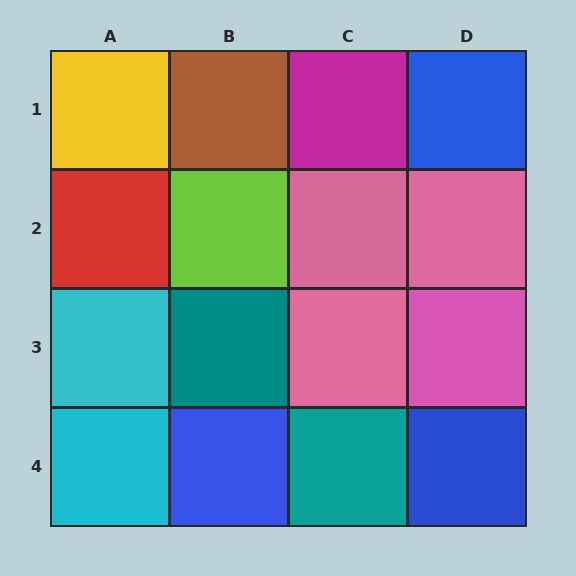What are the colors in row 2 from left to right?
Red, lime, pink, pink.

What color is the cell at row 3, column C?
Pink.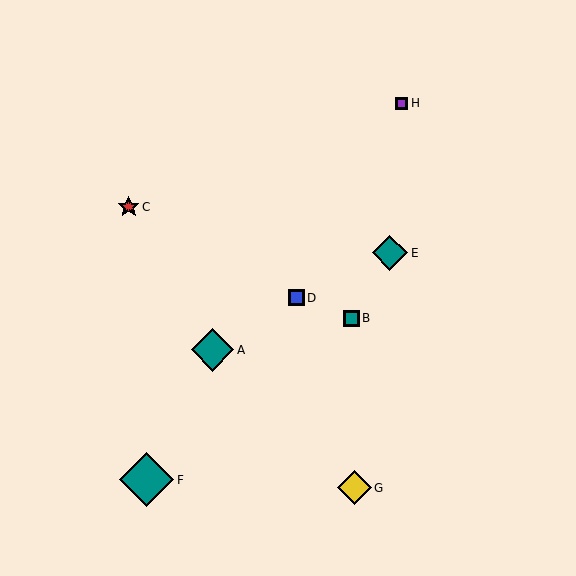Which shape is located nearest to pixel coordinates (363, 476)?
The yellow diamond (labeled G) at (354, 488) is nearest to that location.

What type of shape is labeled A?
Shape A is a teal diamond.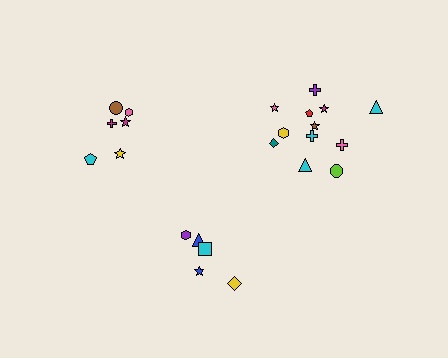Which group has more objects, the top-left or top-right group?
The top-right group.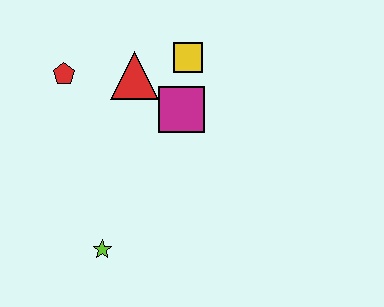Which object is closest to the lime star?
The magenta square is closest to the lime star.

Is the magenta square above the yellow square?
No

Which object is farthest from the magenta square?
The lime star is farthest from the magenta square.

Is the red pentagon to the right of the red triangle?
No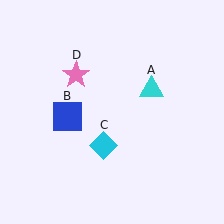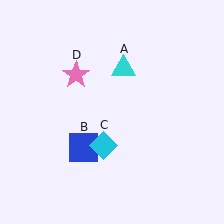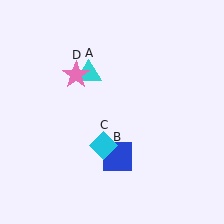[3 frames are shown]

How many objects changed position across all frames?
2 objects changed position: cyan triangle (object A), blue square (object B).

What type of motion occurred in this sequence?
The cyan triangle (object A), blue square (object B) rotated counterclockwise around the center of the scene.